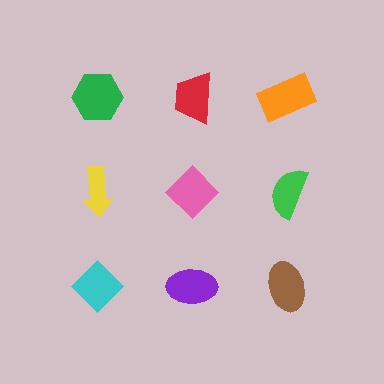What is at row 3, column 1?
A cyan diamond.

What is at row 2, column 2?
A pink diamond.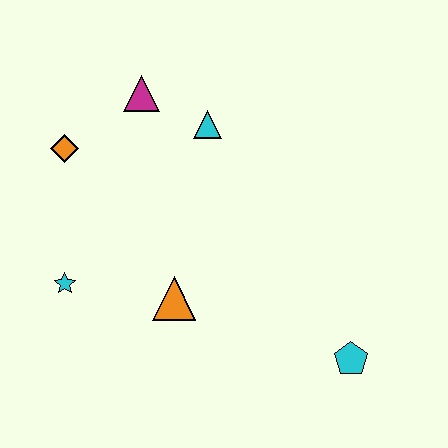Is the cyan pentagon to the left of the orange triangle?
No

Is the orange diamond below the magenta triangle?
Yes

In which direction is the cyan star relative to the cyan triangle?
The cyan star is below the cyan triangle.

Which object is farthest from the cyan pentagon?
The orange diamond is farthest from the cyan pentagon.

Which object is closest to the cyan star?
The orange triangle is closest to the cyan star.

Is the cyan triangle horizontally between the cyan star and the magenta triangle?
No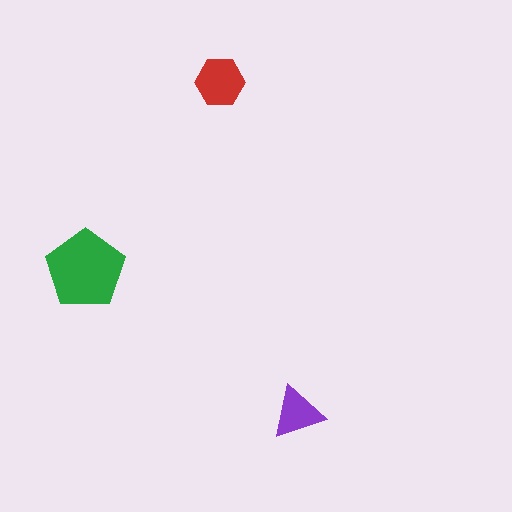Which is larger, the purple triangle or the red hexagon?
The red hexagon.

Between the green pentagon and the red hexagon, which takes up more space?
The green pentagon.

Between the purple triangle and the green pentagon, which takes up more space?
The green pentagon.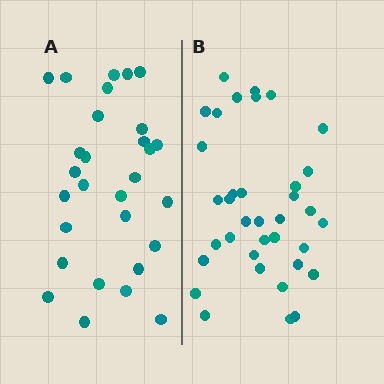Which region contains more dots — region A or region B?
Region B (the right region) has more dots.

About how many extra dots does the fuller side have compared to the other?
Region B has roughly 8 or so more dots than region A.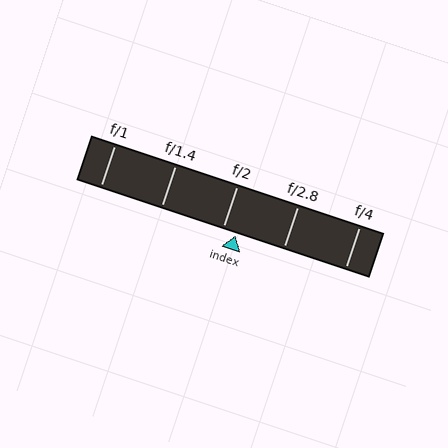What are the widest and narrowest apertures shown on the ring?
The widest aperture shown is f/1 and the narrowest is f/4.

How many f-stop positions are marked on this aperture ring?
There are 5 f-stop positions marked.